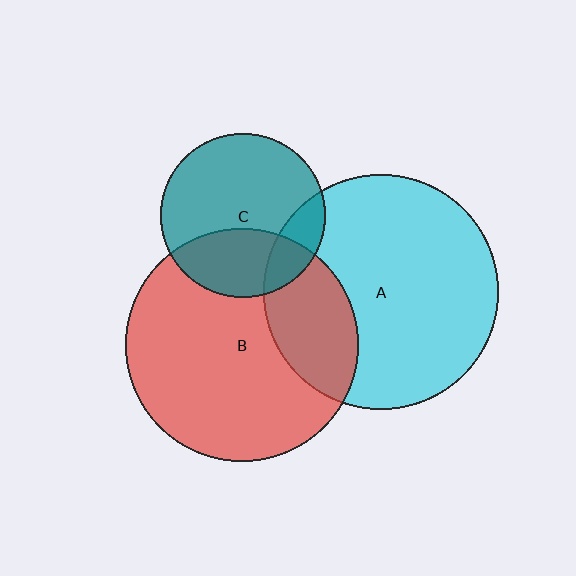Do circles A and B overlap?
Yes.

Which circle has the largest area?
Circle A (cyan).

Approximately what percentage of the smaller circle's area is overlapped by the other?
Approximately 25%.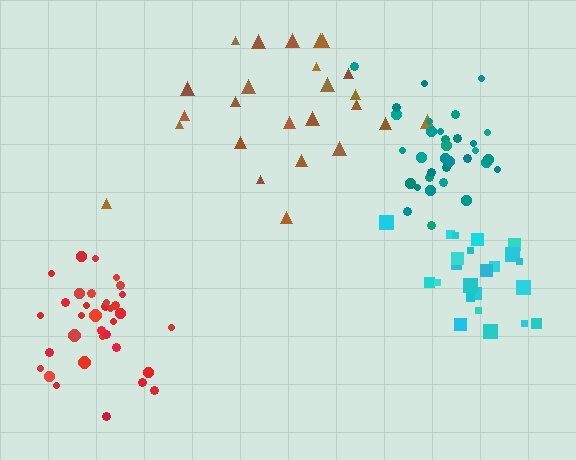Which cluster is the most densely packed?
Teal.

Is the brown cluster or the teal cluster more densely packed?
Teal.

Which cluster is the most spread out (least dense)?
Brown.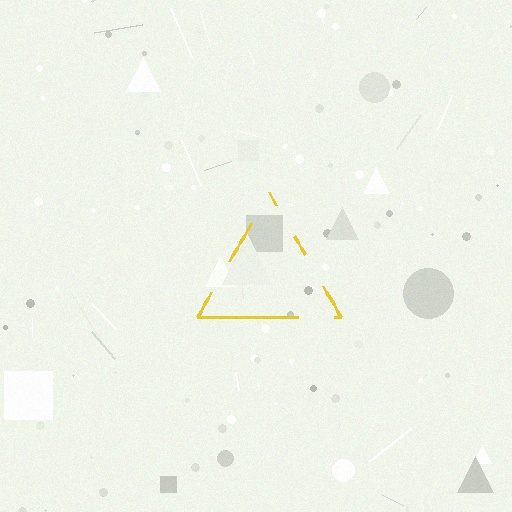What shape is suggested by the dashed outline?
The dashed outline suggests a triangle.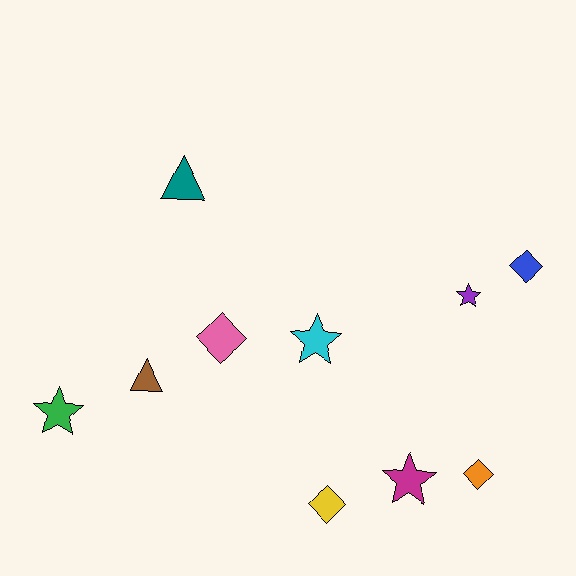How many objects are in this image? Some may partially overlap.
There are 10 objects.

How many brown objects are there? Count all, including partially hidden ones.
There is 1 brown object.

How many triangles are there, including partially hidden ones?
There are 2 triangles.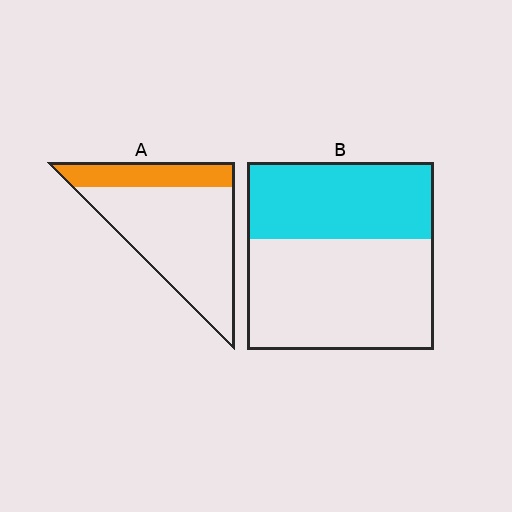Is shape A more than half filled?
No.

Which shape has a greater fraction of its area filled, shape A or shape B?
Shape B.